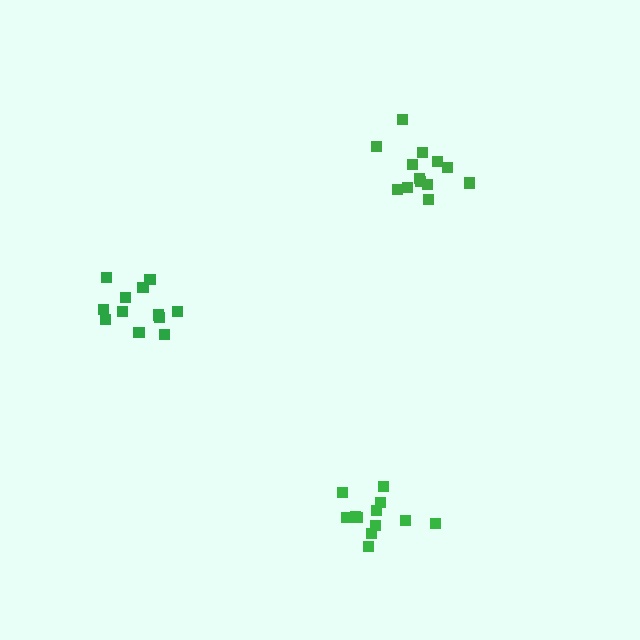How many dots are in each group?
Group 1: 13 dots, Group 2: 12 dots, Group 3: 13 dots (38 total).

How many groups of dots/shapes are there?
There are 3 groups.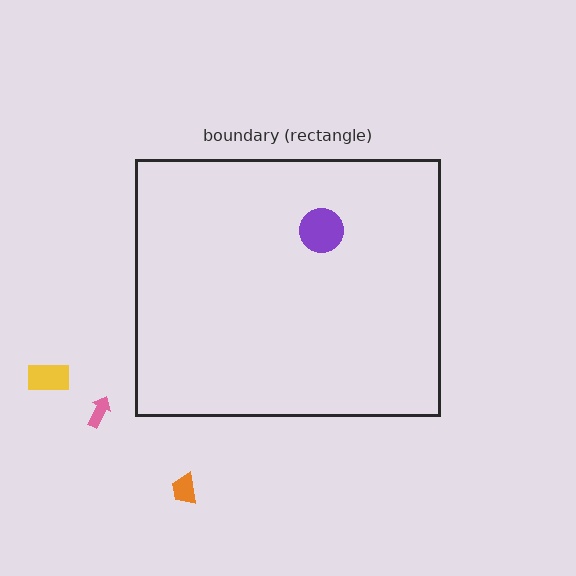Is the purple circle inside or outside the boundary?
Inside.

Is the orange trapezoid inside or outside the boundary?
Outside.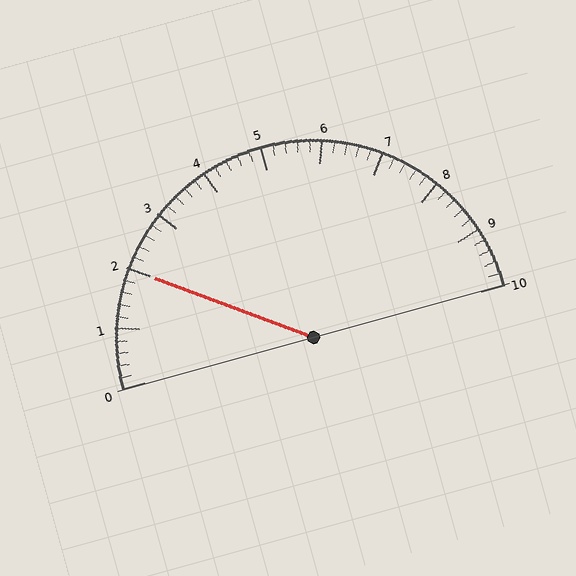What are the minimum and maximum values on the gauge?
The gauge ranges from 0 to 10.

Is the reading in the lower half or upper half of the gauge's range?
The reading is in the lower half of the range (0 to 10).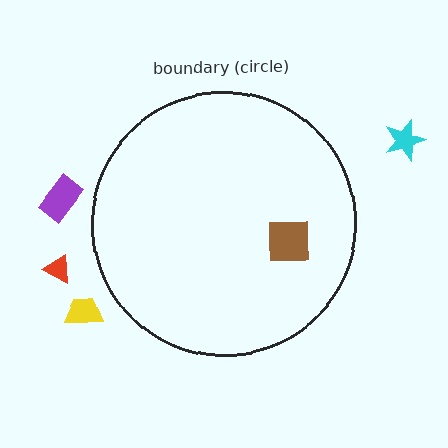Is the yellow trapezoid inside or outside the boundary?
Outside.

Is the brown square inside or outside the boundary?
Inside.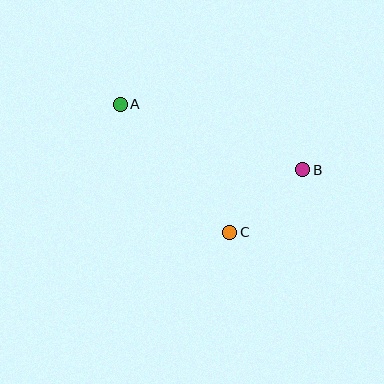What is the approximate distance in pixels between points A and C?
The distance between A and C is approximately 168 pixels.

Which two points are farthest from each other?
Points A and B are farthest from each other.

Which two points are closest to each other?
Points B and C are closest to each other.